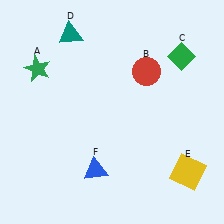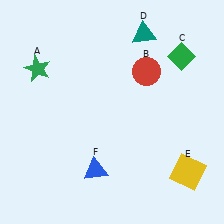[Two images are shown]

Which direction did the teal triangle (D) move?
The teal triangle (D) moved right.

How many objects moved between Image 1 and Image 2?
1 object moved between the two images.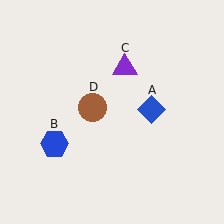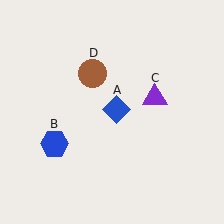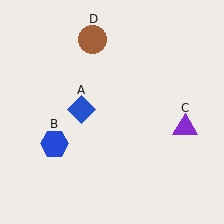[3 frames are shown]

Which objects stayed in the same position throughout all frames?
Blue hexagon (object B) remained stationary.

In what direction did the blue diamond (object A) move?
The blue diamond (object A) moved left.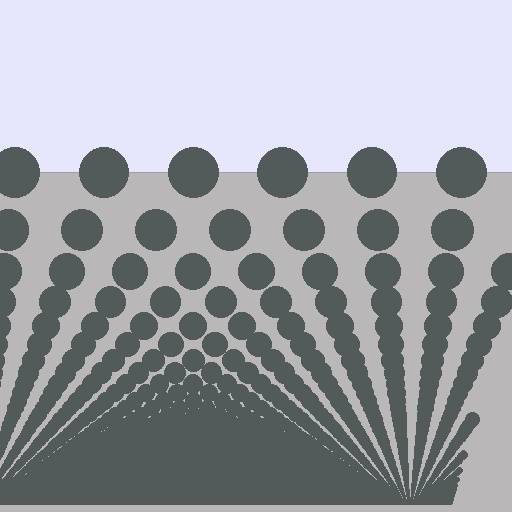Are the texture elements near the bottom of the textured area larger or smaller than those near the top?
Smaller. The gradient is inverted — elements near the bottom are smaller and denser.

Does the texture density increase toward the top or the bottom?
Density increases toward the bottom.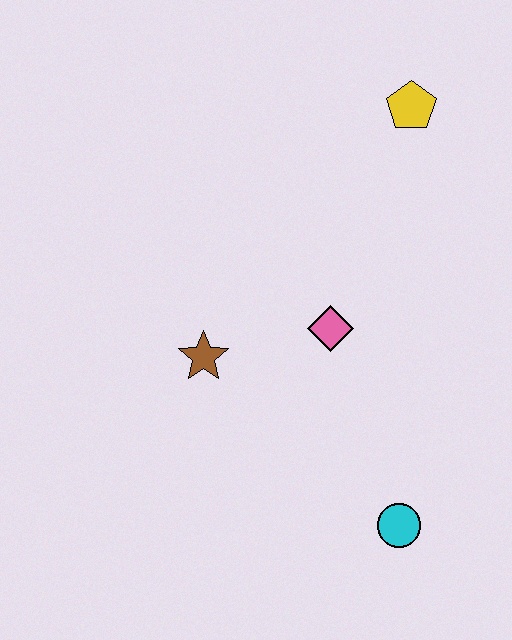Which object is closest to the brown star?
The pink diamond is closest to the brown star.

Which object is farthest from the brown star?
The yellow pentagon is farthest from the brown star.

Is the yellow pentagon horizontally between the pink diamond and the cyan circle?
No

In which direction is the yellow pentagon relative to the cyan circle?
The yellow pentagon is above the cyan circle.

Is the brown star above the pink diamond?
No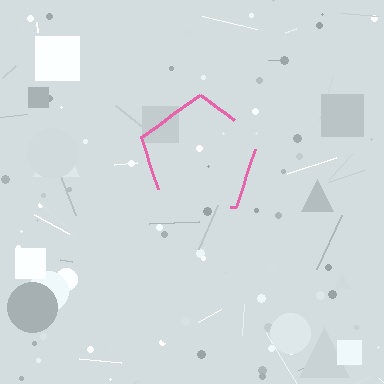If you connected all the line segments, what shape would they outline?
They would outline a pentagon.